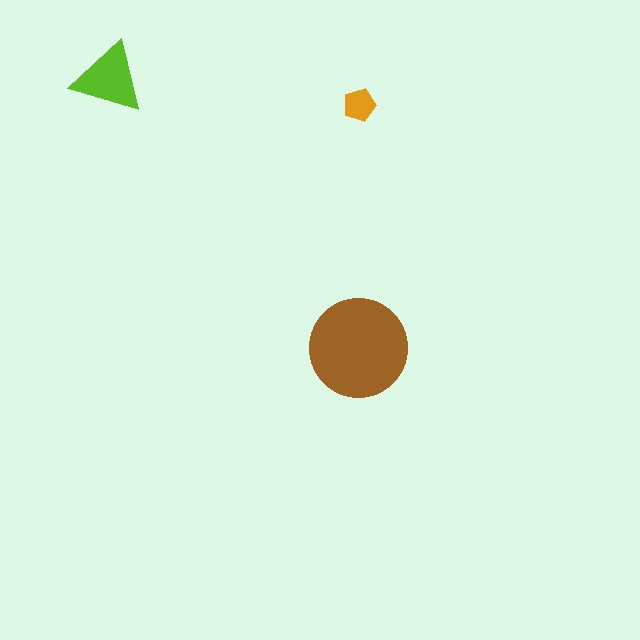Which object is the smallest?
The orange pentagon.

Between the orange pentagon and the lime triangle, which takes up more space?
The lime triangle.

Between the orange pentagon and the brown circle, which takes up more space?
The brown circle.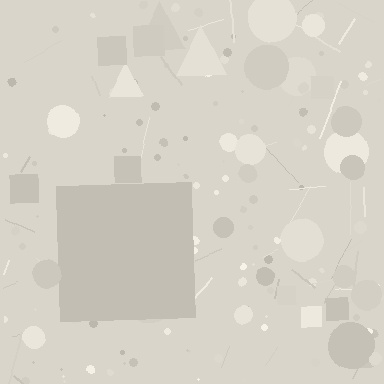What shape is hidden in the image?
A square is hidden in the image.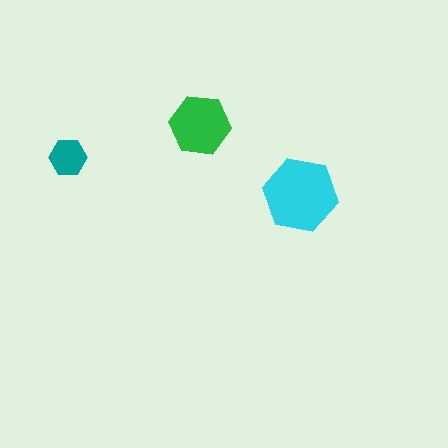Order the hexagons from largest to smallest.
the cyan one, the green one, the teal one.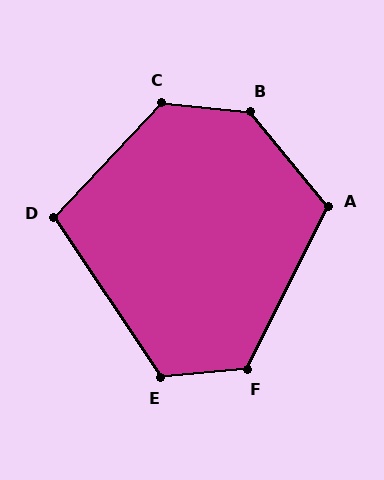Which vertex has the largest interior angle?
B, at approximately 136 degrees.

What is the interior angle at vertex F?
Approximately 122 degrees (obtuse).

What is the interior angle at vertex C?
Approximately 127 degrees (obtuse).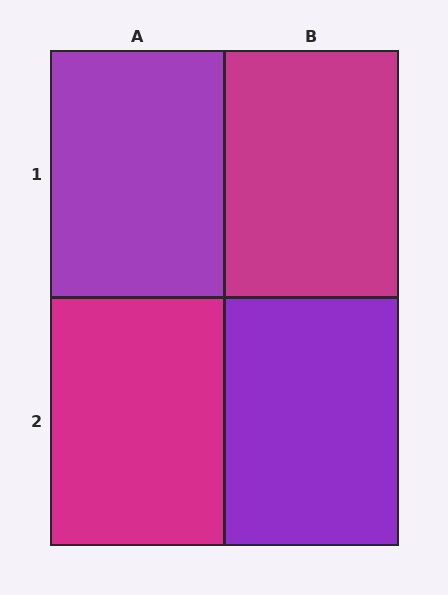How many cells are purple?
2 cells are purple.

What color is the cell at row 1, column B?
Magenta.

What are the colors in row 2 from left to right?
Magenta, purple.